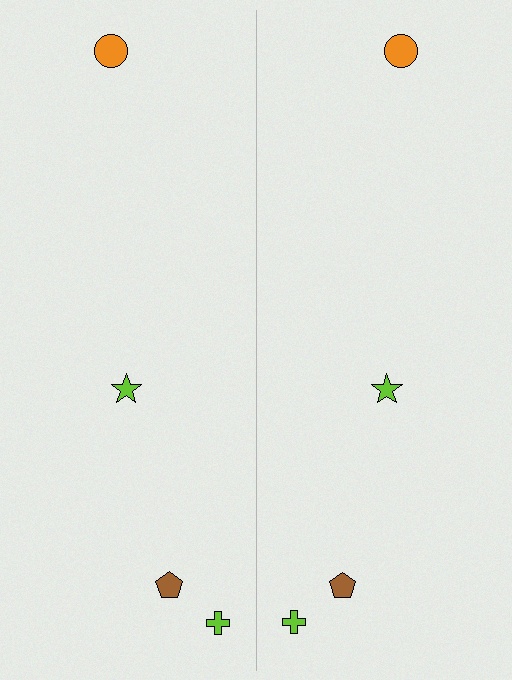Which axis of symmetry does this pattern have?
The pattern has a vertical axis of symmetry running through the center of the image.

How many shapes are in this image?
There are 8 shapes in this image.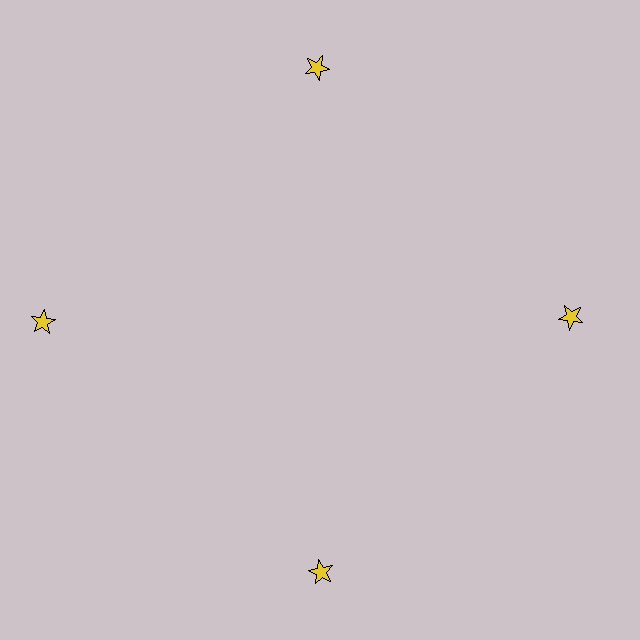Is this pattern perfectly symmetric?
No. The 4 yellow stars are arranged in a ring, but one element near the 9 o'clock position is pushed outward from the center, breaking the 4-fold rotational symmetry.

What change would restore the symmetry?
The symmetry would be restored by moving it inward, back onto the ring so that all 4 stars sit at equal angles and equal distance from the center.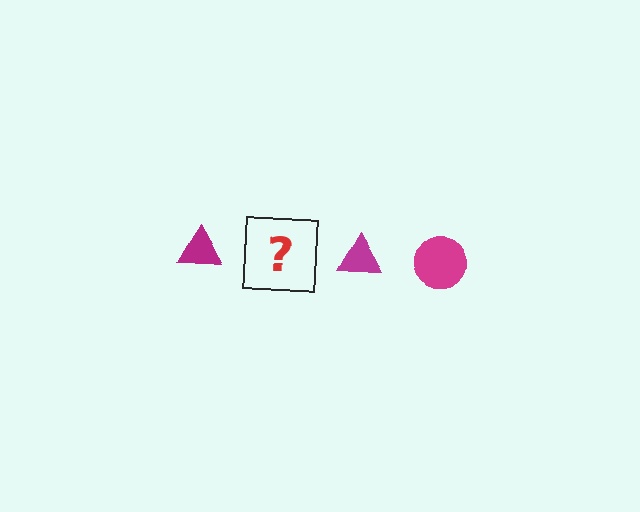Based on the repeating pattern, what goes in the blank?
The blank should be a magenta circle.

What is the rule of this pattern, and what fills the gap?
The rule is that the pattern cycles through triangle, circle shapes in magenta. The gap should be filled with a magenta circle.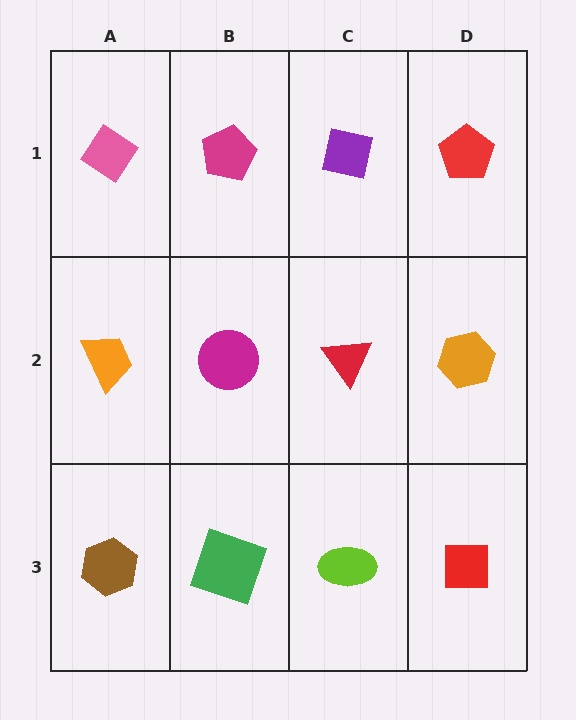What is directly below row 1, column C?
A red triangle.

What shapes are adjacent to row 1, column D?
An orange hexagon (row 2, column D), a purple square (row 1, column C).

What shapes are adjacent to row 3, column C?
A red triangle (row 2, column C), a green square (row 3, column B), a red square (row 3, column D).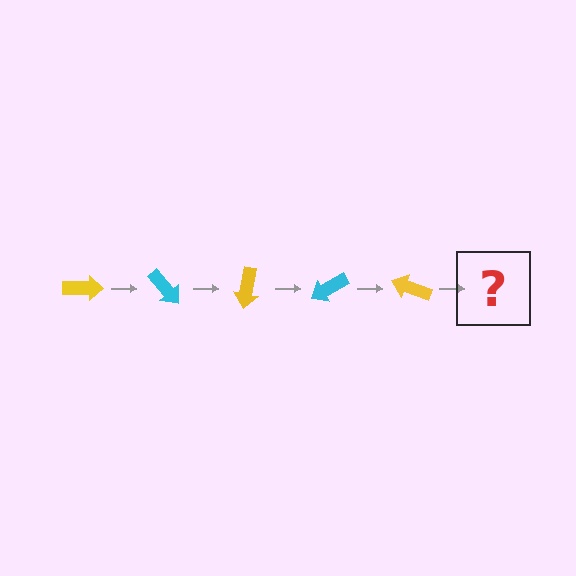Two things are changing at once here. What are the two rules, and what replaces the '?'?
The two rules are that it rotates 50 degrees each step and the color cycles through yellow and cyan. The '?' should be a cyan arrow, rotated 250 degrees from the start.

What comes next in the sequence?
The next element should be a cyan arrow, rotated 250 degrees from the start.